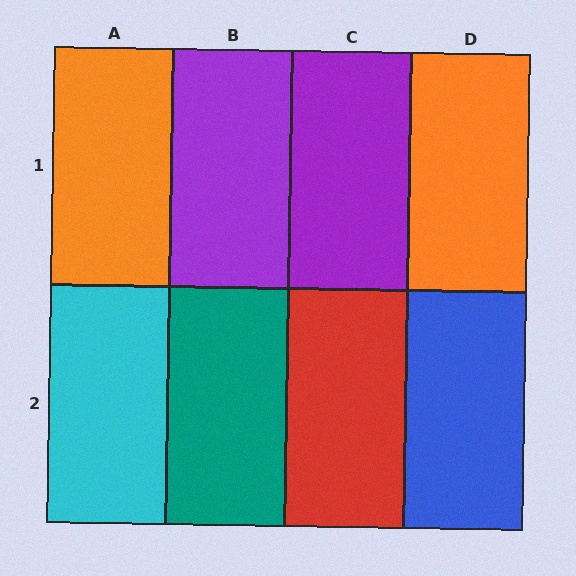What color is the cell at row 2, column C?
Red.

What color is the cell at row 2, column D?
Blue.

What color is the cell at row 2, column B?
Teal.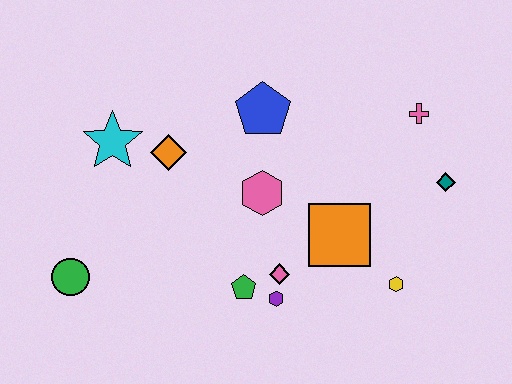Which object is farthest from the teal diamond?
The green circle is farthest from the teal diamond.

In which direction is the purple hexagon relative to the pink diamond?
The purple hexagon is below the pink diamond.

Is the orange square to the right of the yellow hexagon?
No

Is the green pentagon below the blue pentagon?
Yes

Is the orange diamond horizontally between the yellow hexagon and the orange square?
No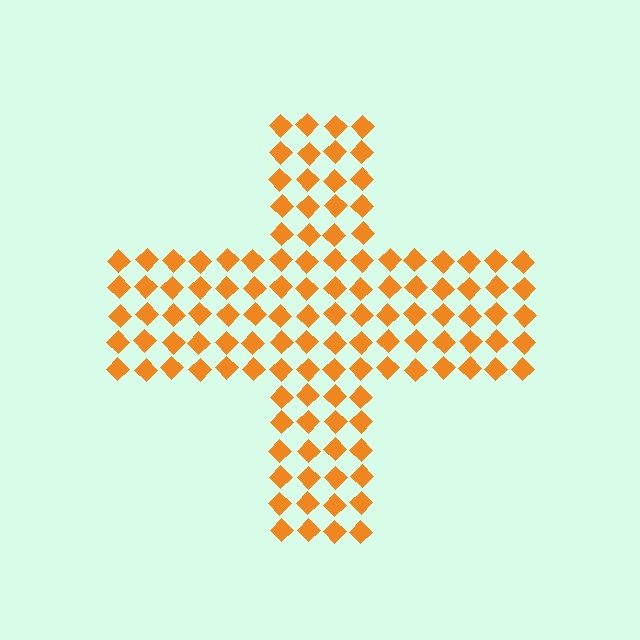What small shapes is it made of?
It is made of small diamonds.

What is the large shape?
The large shape is a cross.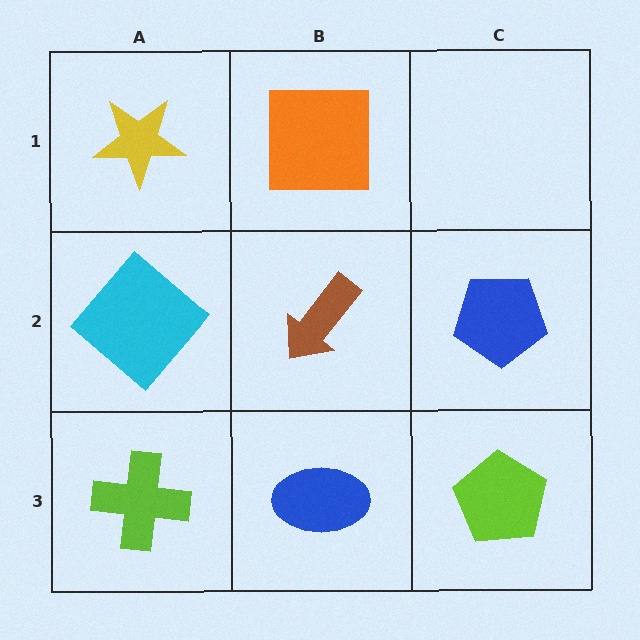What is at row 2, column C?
A blue pentagon.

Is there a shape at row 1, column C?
No, that cell is empty.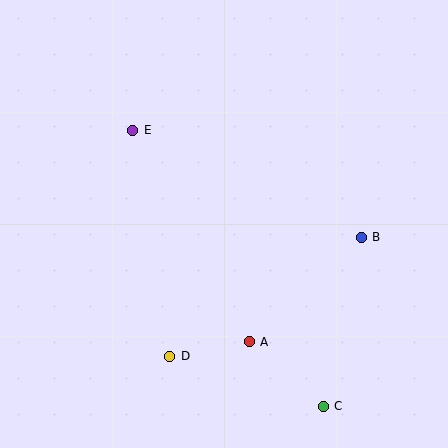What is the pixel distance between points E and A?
The distance between E and A is 241 pixels.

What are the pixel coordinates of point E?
Point E is at (133, 130).